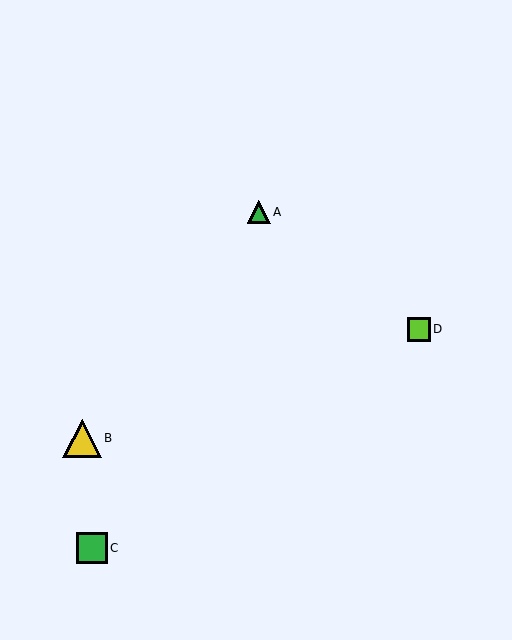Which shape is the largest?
The yellow triangle (labeled B) is the largest.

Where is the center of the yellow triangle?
The center of the yellow triangle is at (82, 438).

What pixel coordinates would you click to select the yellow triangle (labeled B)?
Click at (82, 438) to select the yellow triangle B.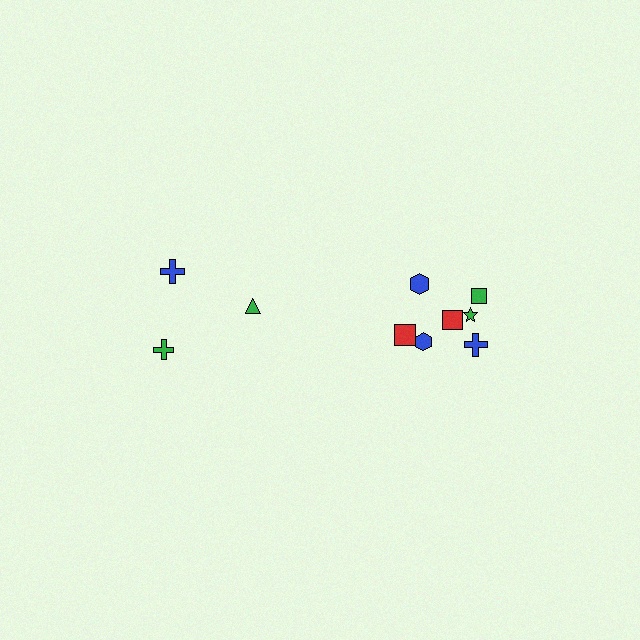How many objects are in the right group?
There are 7 objects.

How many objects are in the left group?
There are 3 objects.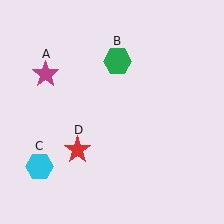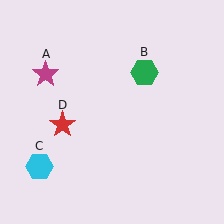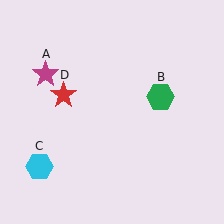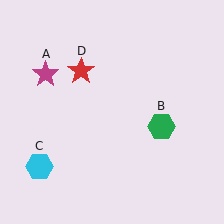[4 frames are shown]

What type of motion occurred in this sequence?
The green hexagon (object B), red star (object D) rotated clockwise around the center of the scene.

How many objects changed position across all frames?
2 objects changed position: green hexagon (object B), red star (object D).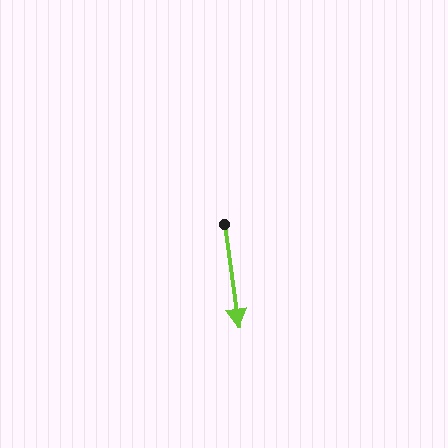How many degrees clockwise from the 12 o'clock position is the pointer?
Approximately 172 degrees.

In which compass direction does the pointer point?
South.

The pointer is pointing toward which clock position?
Roughly 6 o'clock.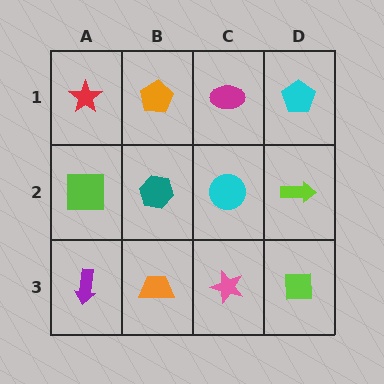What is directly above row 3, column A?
A lime square.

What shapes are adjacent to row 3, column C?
A cyan circle (row 2, column C), an orange trapezoid (row 3, column B), a lime square (row 3, column D).